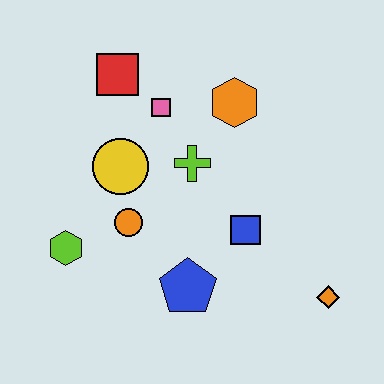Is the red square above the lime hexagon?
Yes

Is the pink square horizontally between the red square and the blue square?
Yes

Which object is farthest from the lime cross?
The orange diamond is farthest from the lime cross.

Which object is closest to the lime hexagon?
The orange circle is closest to the lime hexagon.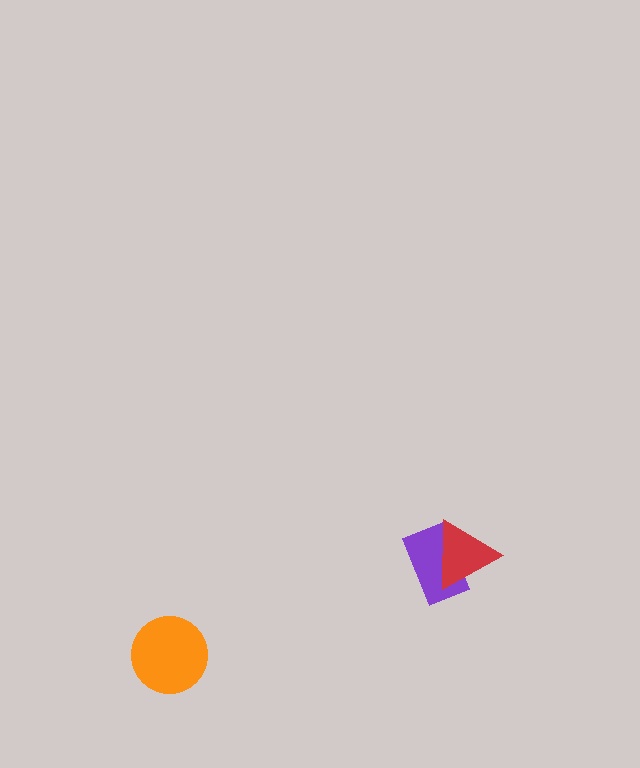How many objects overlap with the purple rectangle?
1 object overlaps with the purple rectangle.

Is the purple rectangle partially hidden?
Yes, it is partially covered by another shape.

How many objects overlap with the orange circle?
0 objects overlap with the orange circle.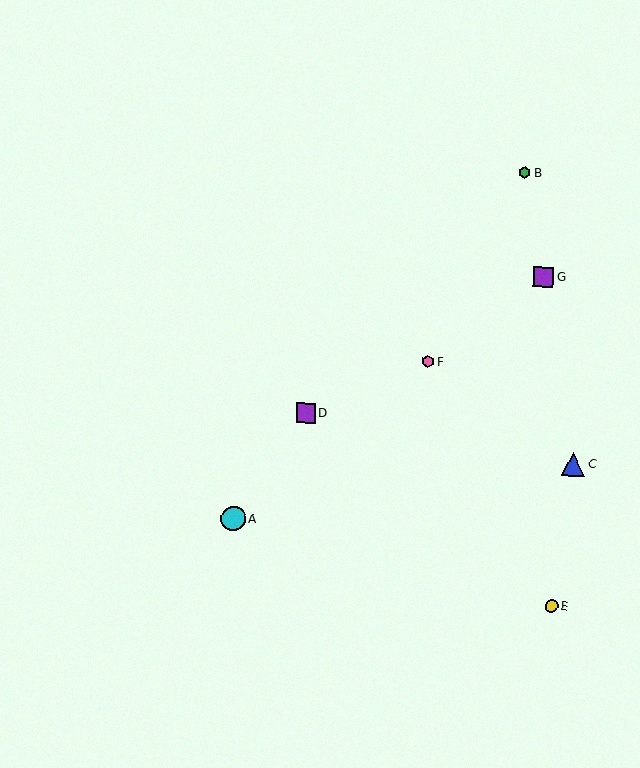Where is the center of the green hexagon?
The center of the green hexagon is at (525, 173).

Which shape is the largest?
The cyan circle (labeled A) is the largest.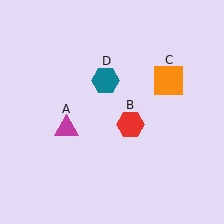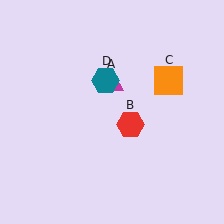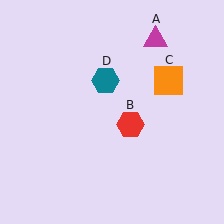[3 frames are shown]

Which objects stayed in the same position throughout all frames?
Red hexagon (object B) and orange square (object C) and teal hexagon (object D) remained stationary.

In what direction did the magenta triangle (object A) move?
The magenta triangle (object A) moved up and to the right.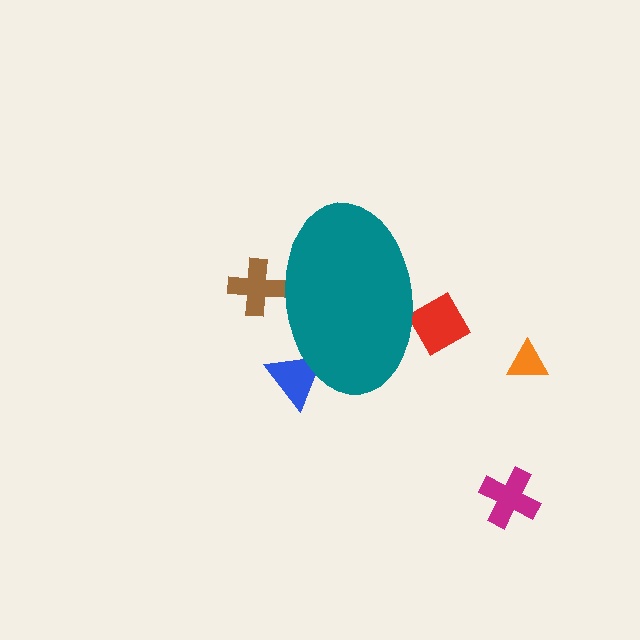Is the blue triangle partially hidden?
Yes, the blue triangle is partially hidden behind the teal ellipse.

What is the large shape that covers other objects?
A teal ellipse.